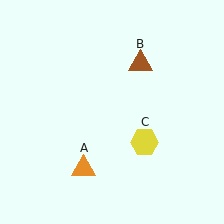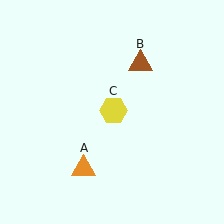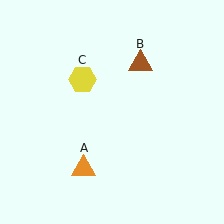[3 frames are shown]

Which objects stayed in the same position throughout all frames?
Orange triangle (object A) and brown triangle (object B) remained stationary.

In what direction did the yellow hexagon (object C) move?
The yellow hexagon (object C) moved up and to the left.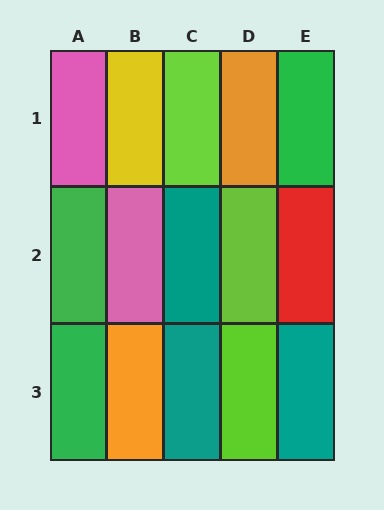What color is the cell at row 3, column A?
Green.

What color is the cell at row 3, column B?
Orange.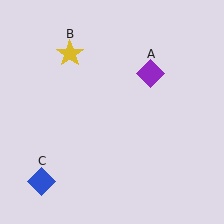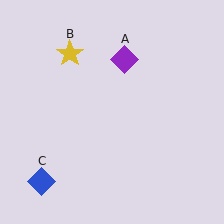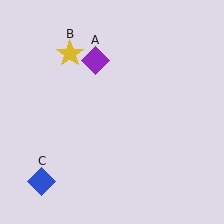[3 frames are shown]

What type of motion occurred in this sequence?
The purple diamond (object A) rotated counterclockwise around the center of the scene.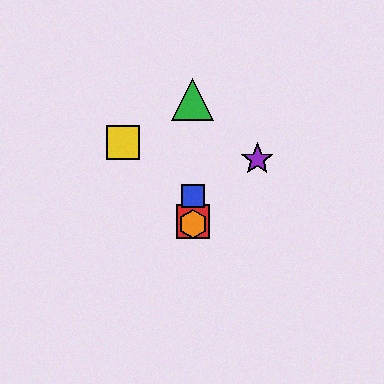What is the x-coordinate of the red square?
The red square is at x≈193.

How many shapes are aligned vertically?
4 shapes (the red square, the blue square, the green triangle, the orange hexagon) are aligned vertically.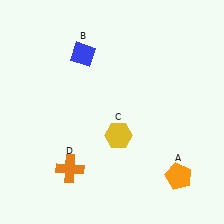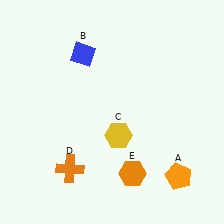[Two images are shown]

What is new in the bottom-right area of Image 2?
An orange hexagon (E) was added in the bottom-right area of Image 2.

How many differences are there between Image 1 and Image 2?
There is 1 difference between the two images.